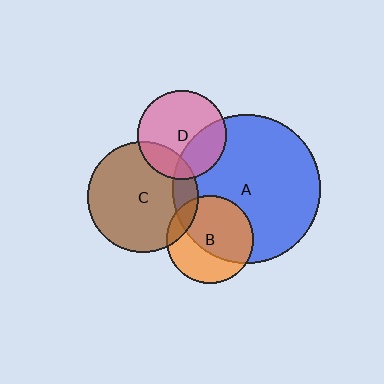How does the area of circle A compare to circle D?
Approximately 2.8 times.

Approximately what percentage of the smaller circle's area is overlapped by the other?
Approximately 15%.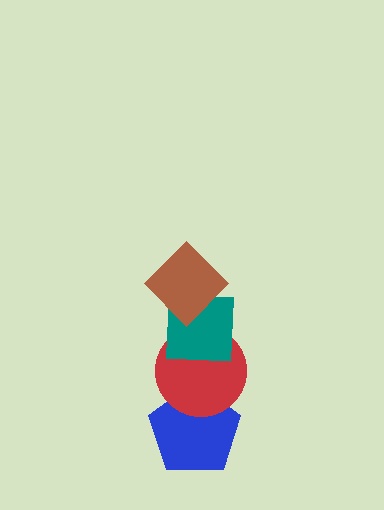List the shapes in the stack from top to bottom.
From top to bottom: the brown diamond, the teal square, the red circle, the blue pentagon.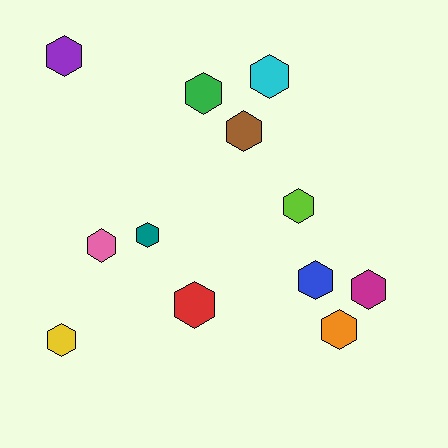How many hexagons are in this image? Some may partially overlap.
There are 12 hexagons.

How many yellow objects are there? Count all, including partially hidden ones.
There is 1 yellow object.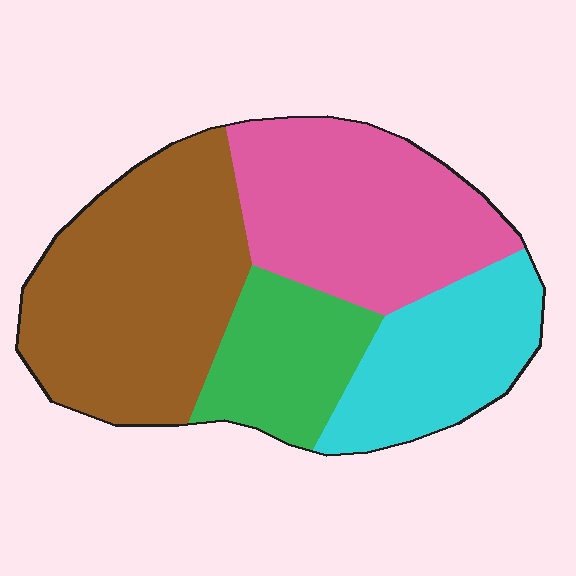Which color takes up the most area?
Brown, at roughly 35%.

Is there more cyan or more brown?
Brown.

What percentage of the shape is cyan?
Cyan covers around 20% of the shape.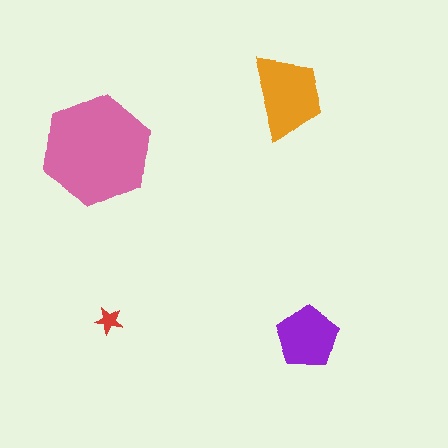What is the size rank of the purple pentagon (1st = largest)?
3rd.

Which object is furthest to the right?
The purple pentagon is rightmost.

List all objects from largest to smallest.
The pink hexagon, the orange trapezoid, the purple pentagon, the red star.